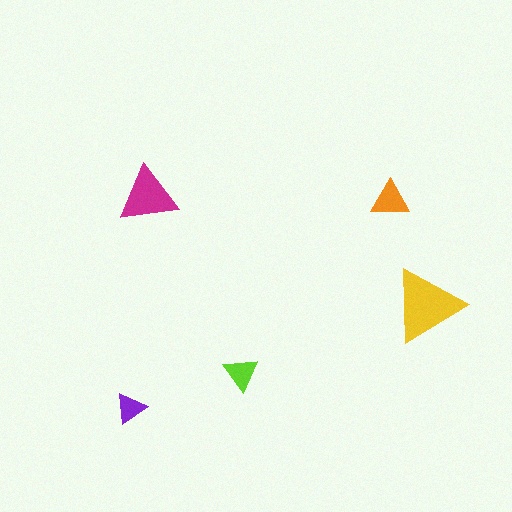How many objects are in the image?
There are 5 objects in the image.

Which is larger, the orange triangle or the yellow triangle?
The yellow one.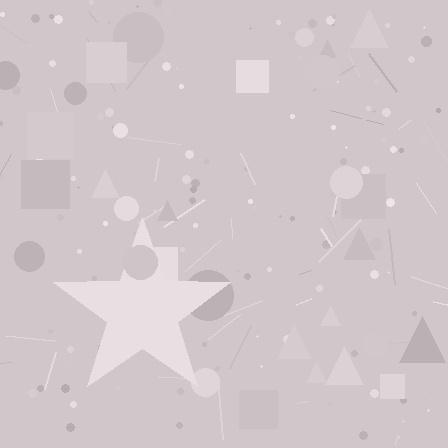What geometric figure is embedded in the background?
A star is embedded in the background.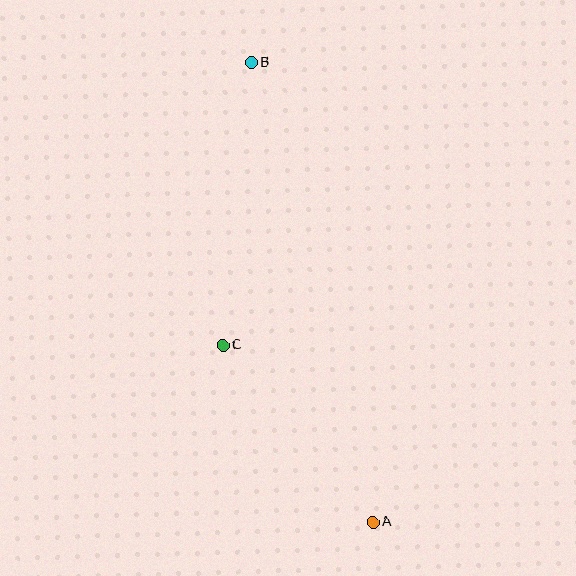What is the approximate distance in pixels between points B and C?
The distance between B and C is approximately 284 pixels.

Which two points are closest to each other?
Points A and C are closest to each other.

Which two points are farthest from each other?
Points A and B are farthest from each other.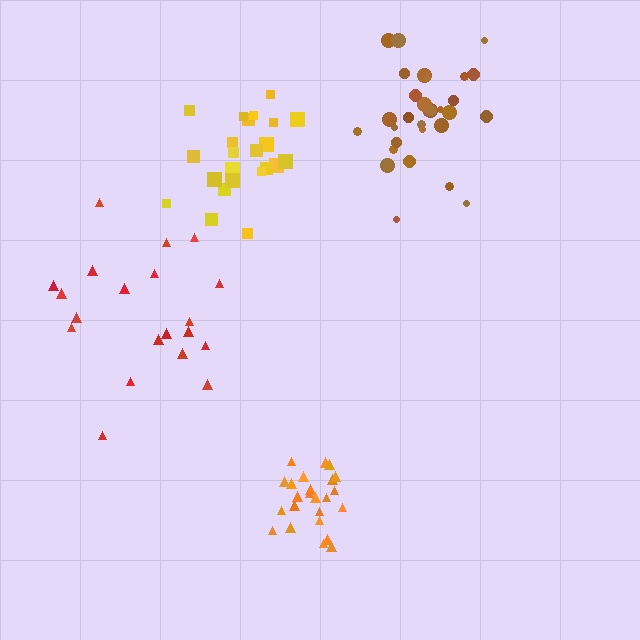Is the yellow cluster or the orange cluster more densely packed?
Orange.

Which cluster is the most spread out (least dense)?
Red.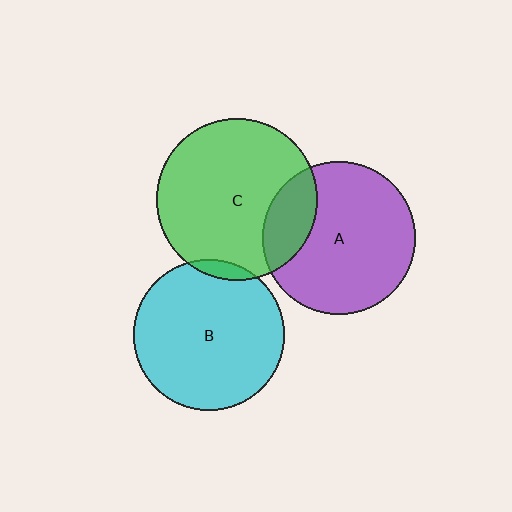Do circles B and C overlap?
Yes.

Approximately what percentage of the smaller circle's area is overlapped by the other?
Approximately 5%.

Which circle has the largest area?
Circle C (green).